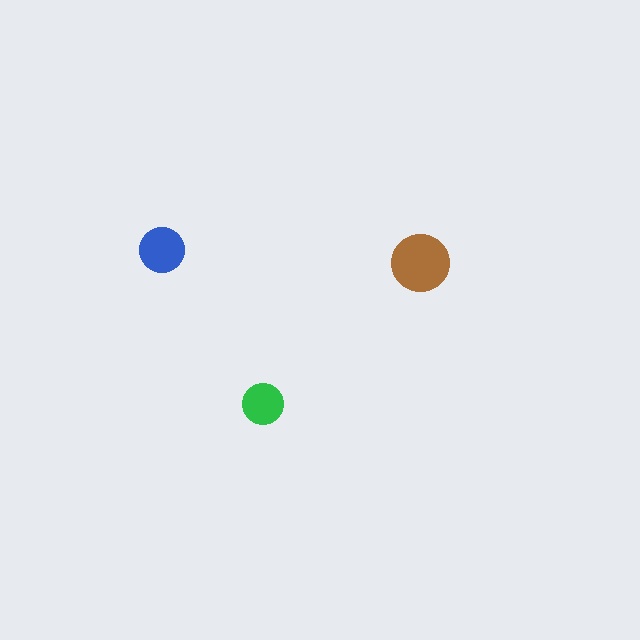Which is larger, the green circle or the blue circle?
The blue one.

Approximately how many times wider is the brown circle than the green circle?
About 1.5 times wider.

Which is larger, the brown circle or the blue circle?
The brown one.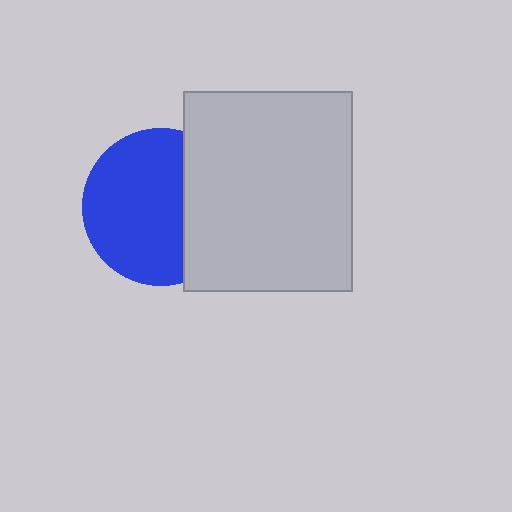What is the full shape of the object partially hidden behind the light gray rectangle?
The partially hidden object is a blue circle.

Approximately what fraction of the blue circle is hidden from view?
Roughly 32% of the blue circle is hidden behind the light gray rectangle.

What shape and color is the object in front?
The object in front is a light gray rectangle.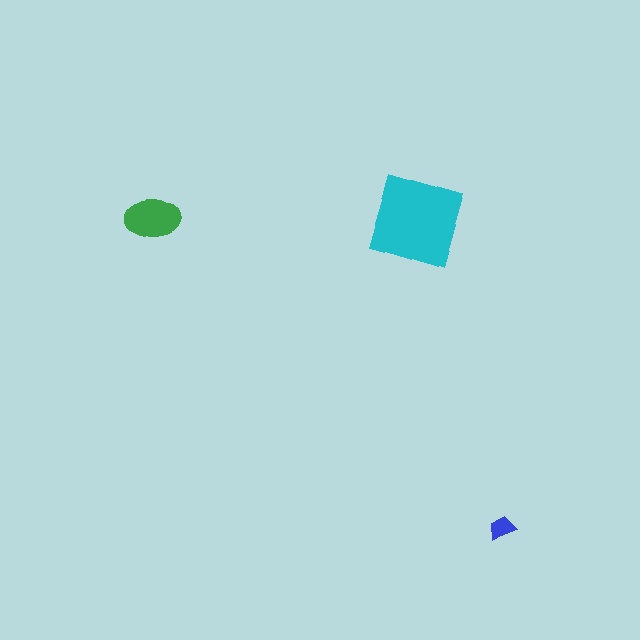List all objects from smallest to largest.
The blue trapezoid, the green ellipse, the cyan square.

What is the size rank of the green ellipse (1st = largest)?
2nd.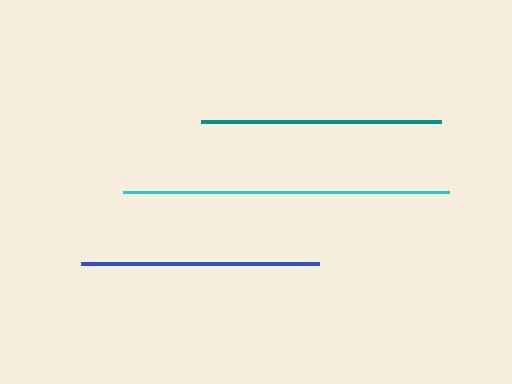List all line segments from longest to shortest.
From longest to shortest: cyan, teal, blue.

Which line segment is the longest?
The cyan line is the longest at approximately 326 pixels.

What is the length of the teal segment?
The teal segment is approximately 240 pixels long.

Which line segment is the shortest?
The blue line is the shortest at approximately 238 pixels.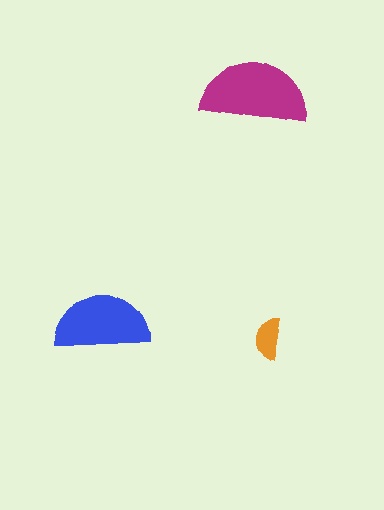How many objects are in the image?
There are 3 objects in the image.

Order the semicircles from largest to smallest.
the magenta one, the blue one, the orange one.